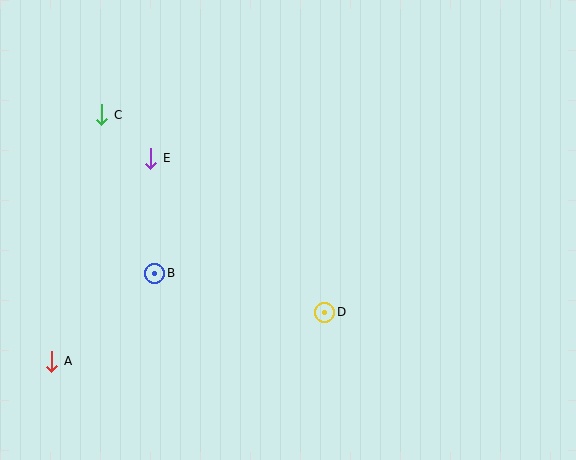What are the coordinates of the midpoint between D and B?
The midpoint between D and B is at (240, 293).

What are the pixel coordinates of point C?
Point C is at (102, 115).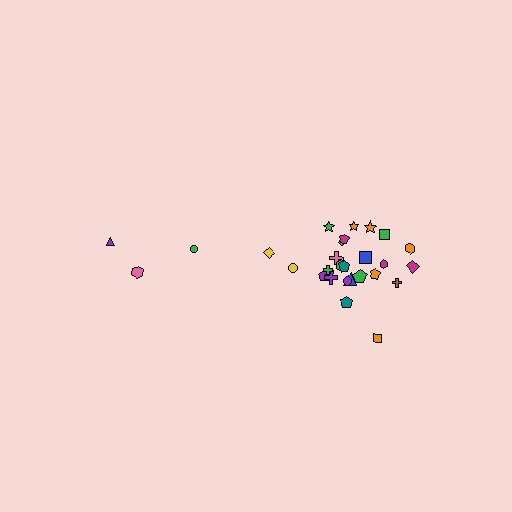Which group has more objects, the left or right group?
The right group.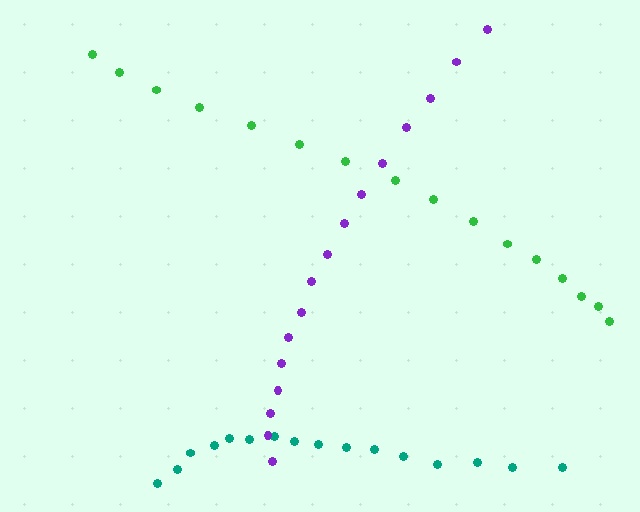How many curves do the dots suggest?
There are 3 distinct paths.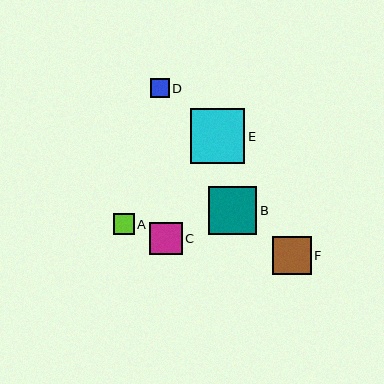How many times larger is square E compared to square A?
Square E is approximately 2.6 times the size of square A.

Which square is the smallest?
Square D is the smallest with a size of approximately 19 pixels.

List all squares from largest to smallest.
From largest to smallest: E, B, F, C, A, D.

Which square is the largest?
Square E is the largest with a size of approximately 55 pixels.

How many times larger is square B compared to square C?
Square B is approximately 1.5 times the size of square C.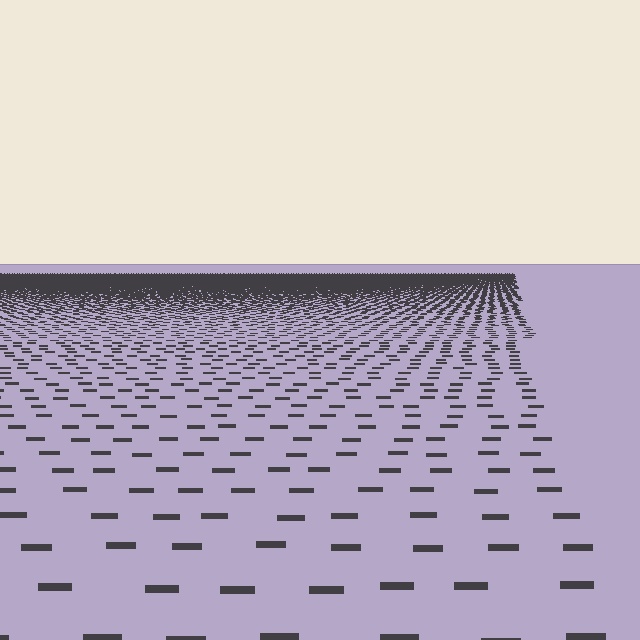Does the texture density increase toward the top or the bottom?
Density increases toward the top.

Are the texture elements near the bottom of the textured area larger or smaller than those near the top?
Larger. Near the bottom, elements are closer to the viewer and appear at a bigger on-screen size.